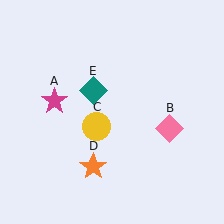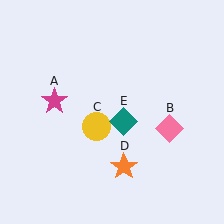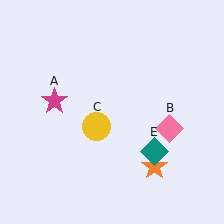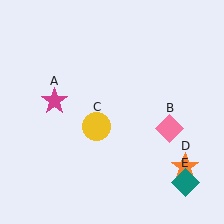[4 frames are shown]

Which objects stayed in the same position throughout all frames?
Magenta star (object A) and pink diamond (object B) and yellow circle (object C) remained stationary.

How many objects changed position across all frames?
2 objects changed position: orange star (object D), teal diamond (object E).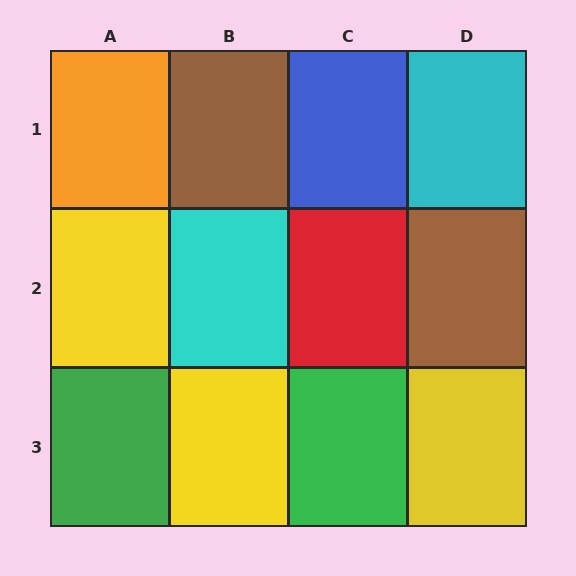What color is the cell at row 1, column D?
Cyan.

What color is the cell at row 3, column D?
Yellow.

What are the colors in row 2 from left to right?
Yellow, cyan, red, brown.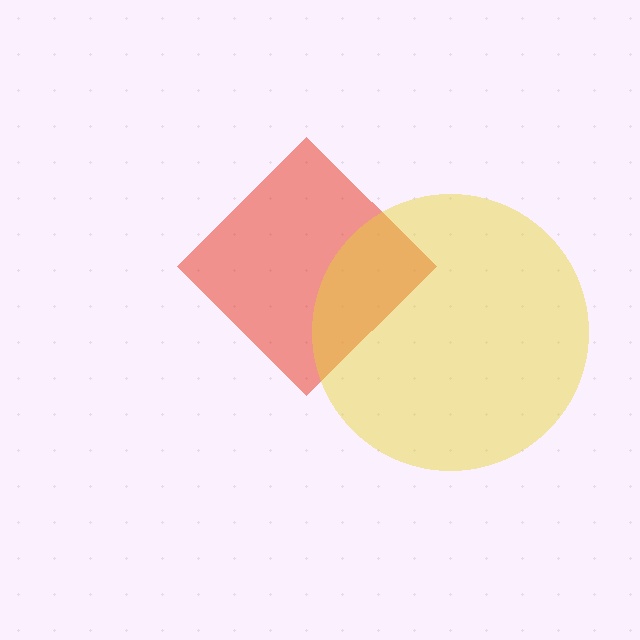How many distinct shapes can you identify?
There are 2 distinct shapes: a red diamond, a yellow circle.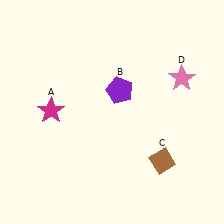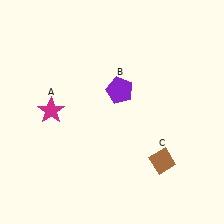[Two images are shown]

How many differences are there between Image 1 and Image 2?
There is 1 difference between the two images.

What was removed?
The pink star (D) was removed in Image 2.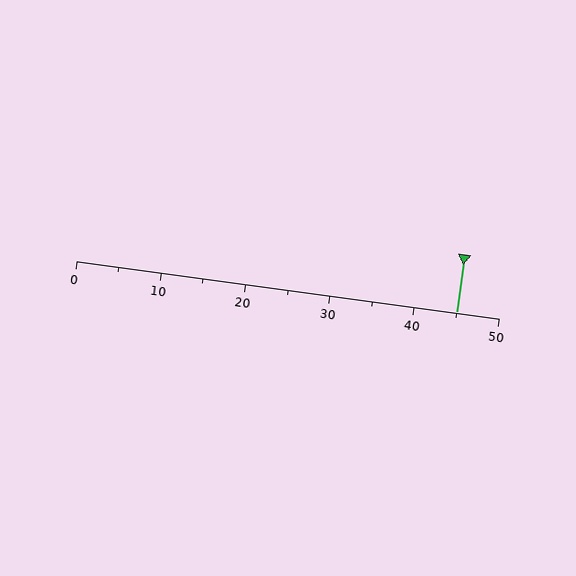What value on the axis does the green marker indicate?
The marker indicates approximately 45.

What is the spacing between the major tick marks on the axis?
The major ticks are spaced 10 apart.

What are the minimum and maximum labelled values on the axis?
The axis runs from 0 to 50.